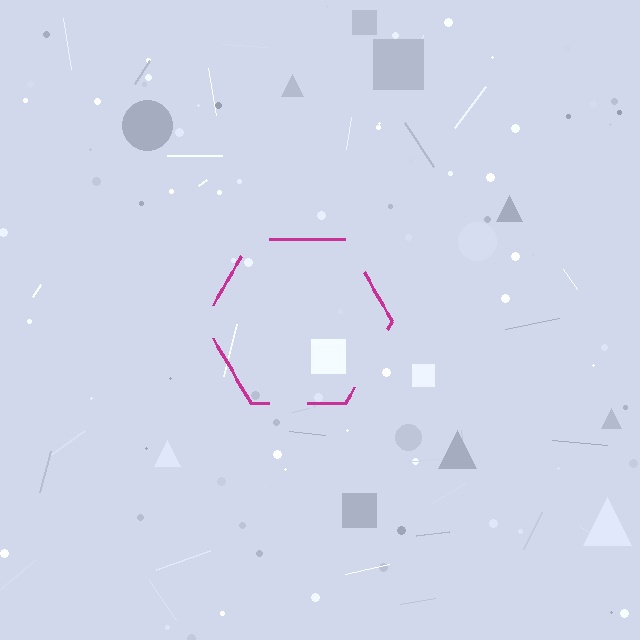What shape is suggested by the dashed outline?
The dashed outline suggests a hexagon.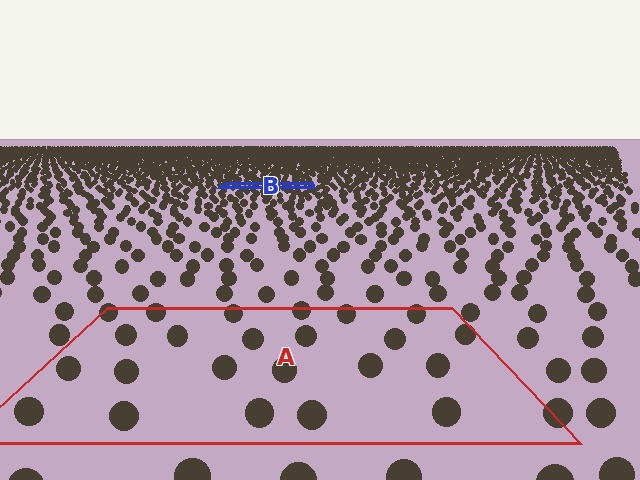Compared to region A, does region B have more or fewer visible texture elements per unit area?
Region B has more texture elements per unit area — they are packed more densely because it is farther away.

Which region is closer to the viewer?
Region A is closer. The texture elements there are larger and more spread out.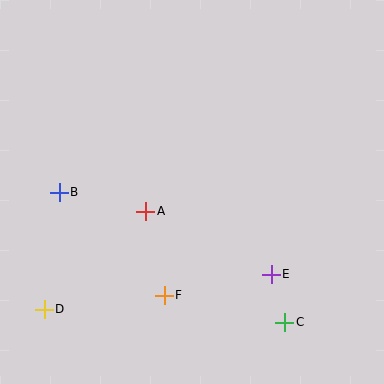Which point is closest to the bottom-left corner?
Point D is closest to the bottom-left corner.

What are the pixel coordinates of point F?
Point F is at (164, 295).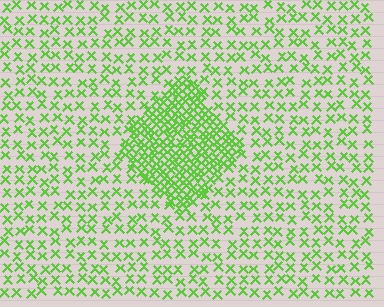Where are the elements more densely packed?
The elements are more densely packed inside the diamond boundary.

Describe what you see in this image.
The image contains small lime elements arranged at two different densities. A diamond-shaped region is visible where the elements are more densely packed than the surrounding area.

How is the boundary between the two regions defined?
The boundary is defined by a change in element density (approximately 2.7x ratio). All elements are the same color, size, and shape.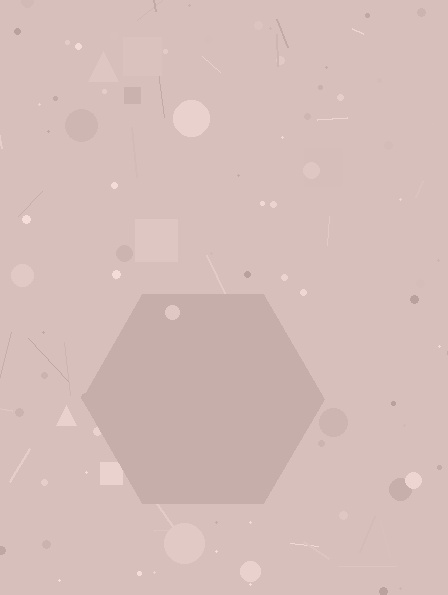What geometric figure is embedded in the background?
A hexagon is embedded in the background.